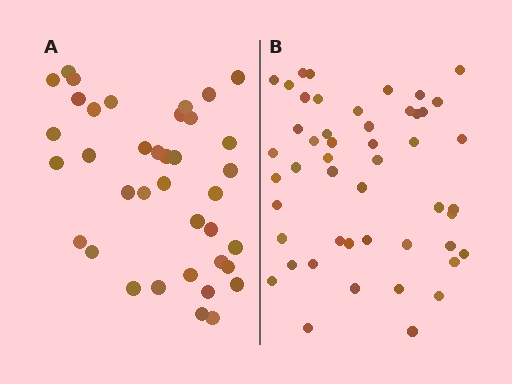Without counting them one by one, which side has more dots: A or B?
Region B (the right region) has more dots.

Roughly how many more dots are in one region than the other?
Region B has roughly 12 or so more dots than region A.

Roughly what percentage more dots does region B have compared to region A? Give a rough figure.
About 30% more.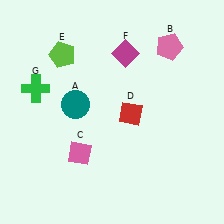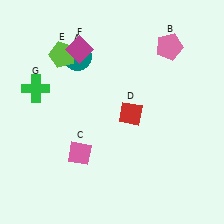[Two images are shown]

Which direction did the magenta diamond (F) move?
The magenta diamond (F) moved left.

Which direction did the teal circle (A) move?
The teal circle (A) moved up.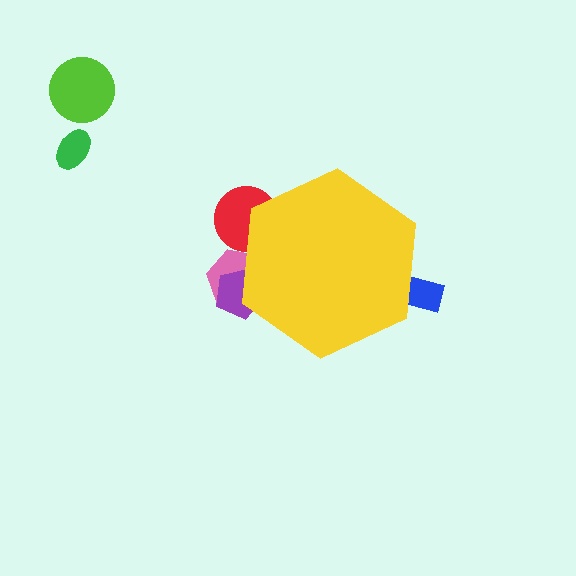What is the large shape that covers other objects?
A yellow hexagon.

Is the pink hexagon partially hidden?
Yes, the pink hexagon is partially hidden behind the yellow hexagon.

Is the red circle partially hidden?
Yes, the red circle is partially hidden behind the yellow hexagon.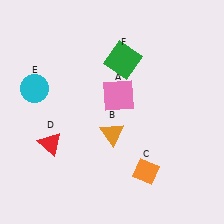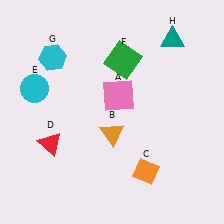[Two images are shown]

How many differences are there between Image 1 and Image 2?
There are 2 differences between the two images.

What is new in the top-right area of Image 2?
A teal triangle (H) was added in the top-right area of Image 2.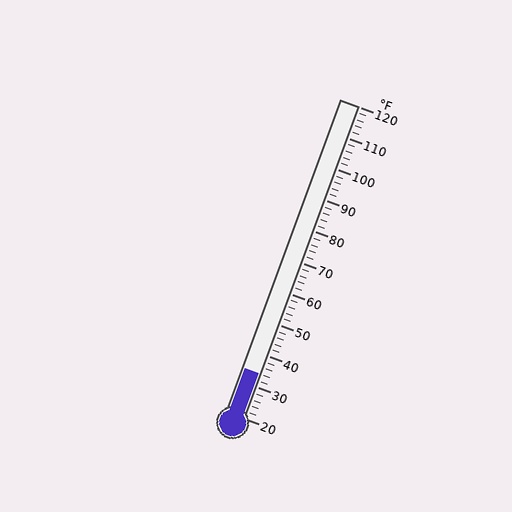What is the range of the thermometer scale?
The thermometer scale ranges from 20°F to 120°F.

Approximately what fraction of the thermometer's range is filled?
The thermometer is filled to approximately 15% of its range.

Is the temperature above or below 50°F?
The temperature is below 50°F.